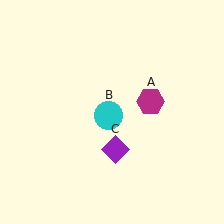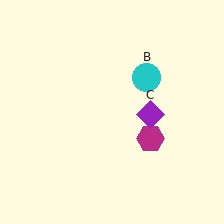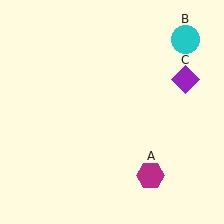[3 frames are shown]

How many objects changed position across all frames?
3 objects changed position: magenta hexagon (object A), cyan circle (object B), purple diamond (object C).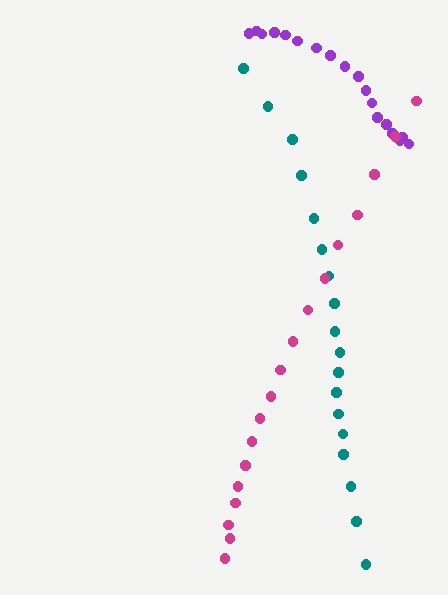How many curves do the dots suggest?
There are 3 distinct paths.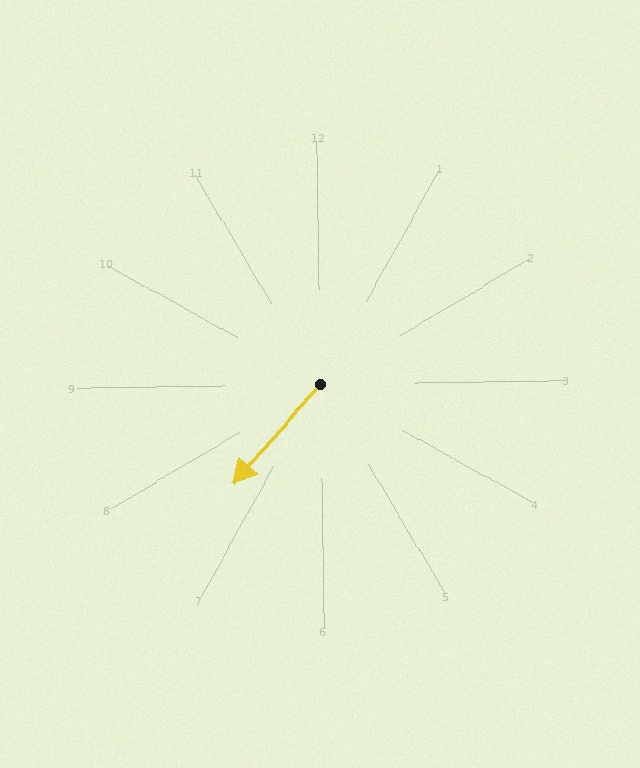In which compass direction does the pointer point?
Southwest.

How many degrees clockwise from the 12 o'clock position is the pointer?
Approximately 222 degrees.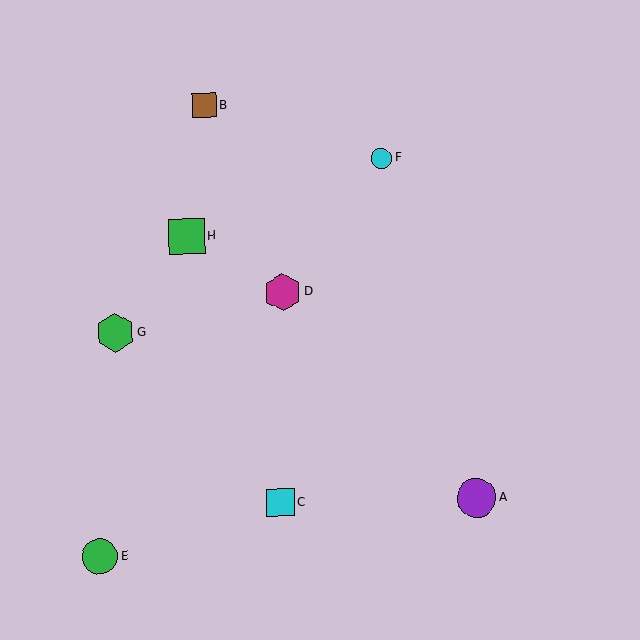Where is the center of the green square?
The center of the green square is at (187, 236).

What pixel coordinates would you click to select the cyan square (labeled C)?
Click at (281, 503) to select the cyan square C.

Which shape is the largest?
The purple circle (labeled A) is the largest.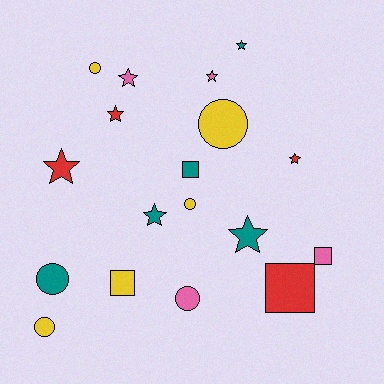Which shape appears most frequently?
Star, with 8 objects.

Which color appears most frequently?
Yellow, with 5 objects.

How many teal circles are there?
There is 1 teal circle.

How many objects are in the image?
There are 18 objects.